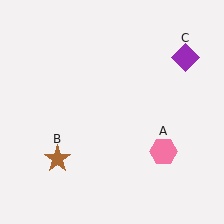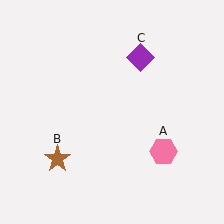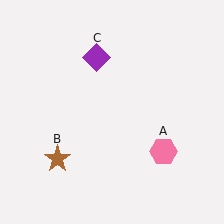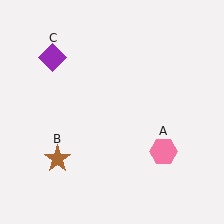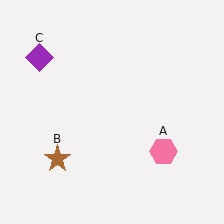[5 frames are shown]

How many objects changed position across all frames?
1 object changed position: purple diamond (object C).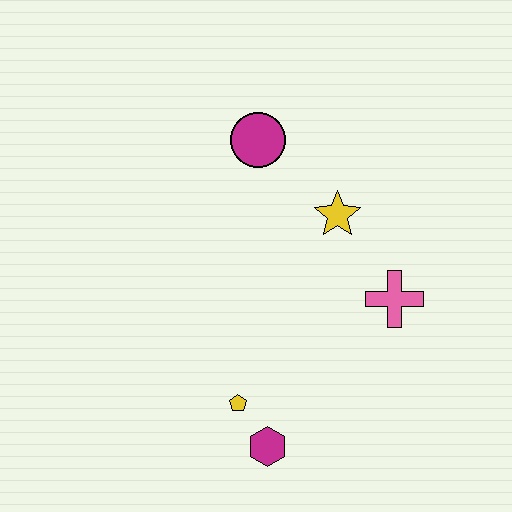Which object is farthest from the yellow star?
The magenta hexagon is farthest from the yellow star.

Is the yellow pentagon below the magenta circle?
Yes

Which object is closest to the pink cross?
The yellow star is closest to the pink cross.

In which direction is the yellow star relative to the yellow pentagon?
The yellow star is above the yellow pentagon.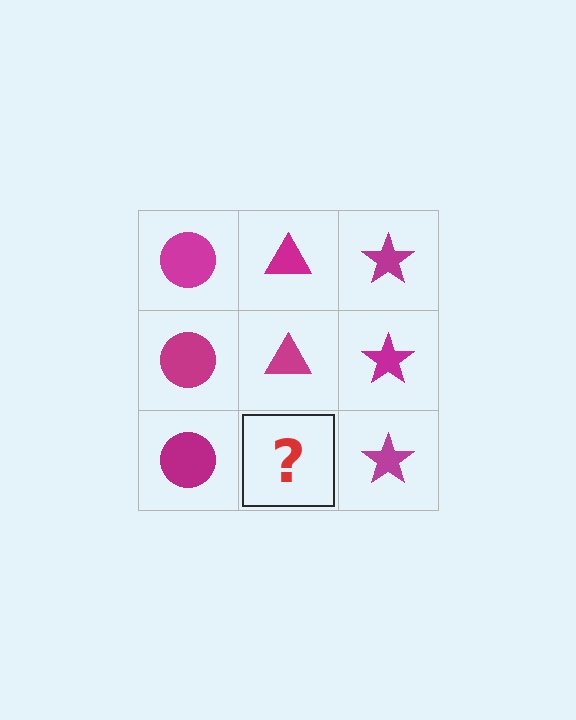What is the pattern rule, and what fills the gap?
The rule is that each column has a consistent shape. The gap should be filled with a magenta triangle.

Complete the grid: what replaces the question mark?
The question mark should be replaced with a magenta triangle.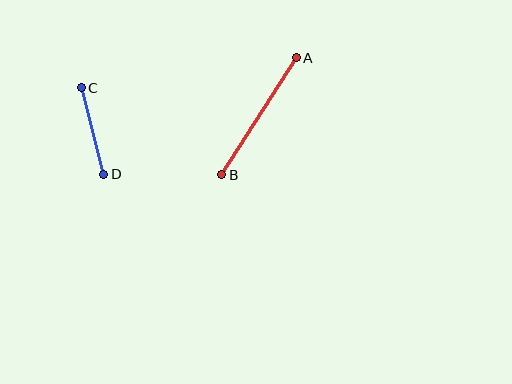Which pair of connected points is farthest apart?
Points A and B are farthest apart.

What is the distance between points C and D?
The distance is approximately 89 pixels.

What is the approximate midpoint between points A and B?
The midpoint is at approximately (259, 116) pixels.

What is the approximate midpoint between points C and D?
The midpoint is at approximately (93, 131) pixels.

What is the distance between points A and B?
The distance is approximately 139 pixels.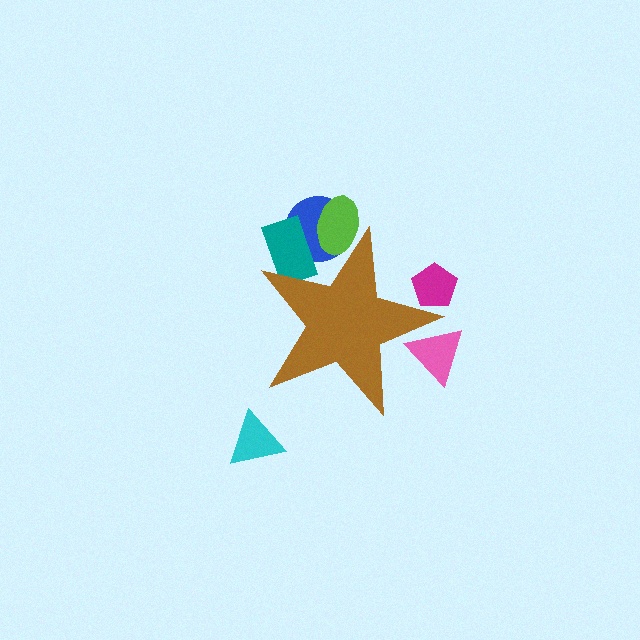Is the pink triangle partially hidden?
Yes, the pink triangle is partially hidden behind the brown star.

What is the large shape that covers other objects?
A brown star.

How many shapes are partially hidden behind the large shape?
5 shapes are partially hidden.